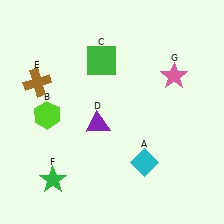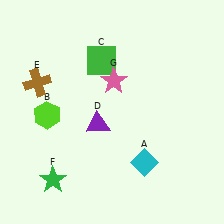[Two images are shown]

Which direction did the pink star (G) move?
The pink star (G) moved left.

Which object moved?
The pink star (G) moved left.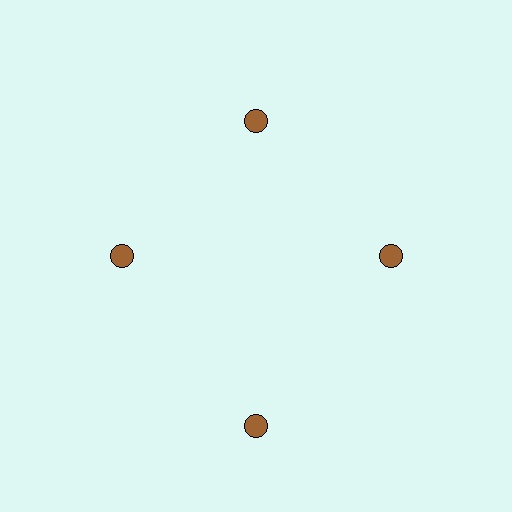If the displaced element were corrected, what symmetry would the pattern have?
It would have 4-fold rotational symmetry — the pattern would map onto itself every 90 degrees.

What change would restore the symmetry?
The symmetry would be restored by moving it inward, back onto the ring so that all 4 circles sit at equal angles and equal distance from the center.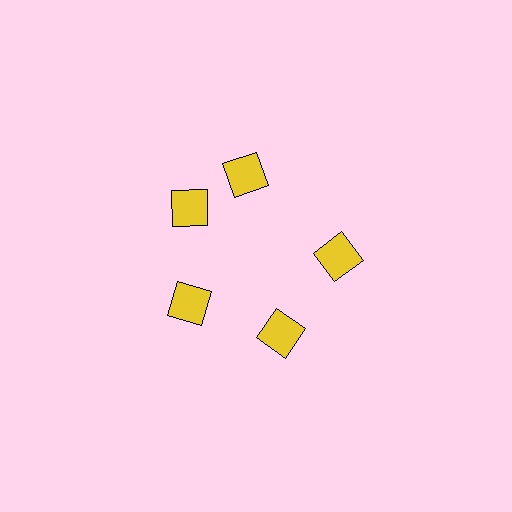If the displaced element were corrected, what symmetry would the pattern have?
It would have 5-fold rotational symmetry — the pattern would map onto itself every 72 degrees.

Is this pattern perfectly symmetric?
No. The 5 yellow squares are arranged in a ring, but one element near the 1 o'clock position is rotated out of alignment along the ring, breaking the 5-fold rotational symmetry.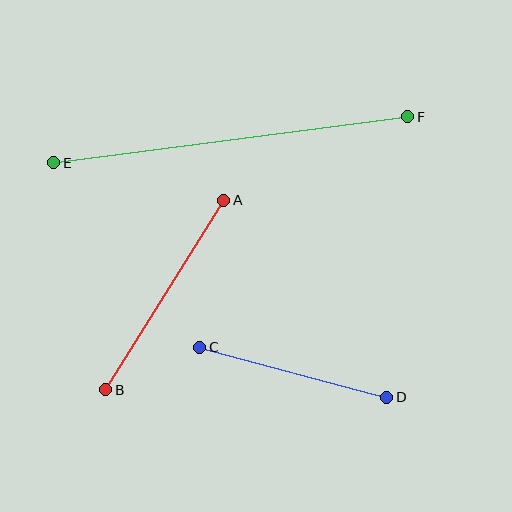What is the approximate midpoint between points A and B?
The midpoint is at approximately (165, 295) pixels.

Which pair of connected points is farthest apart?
Points E and F are farthest apart.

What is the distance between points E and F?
The distance is approximately 357 pixels.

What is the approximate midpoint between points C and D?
The midpoint is at approximately (293, 372) pixels.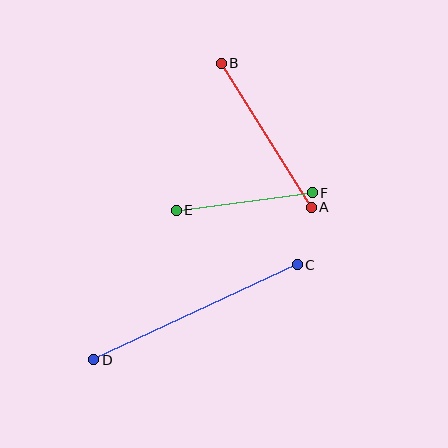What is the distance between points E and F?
The distance is approximately 137 pixels.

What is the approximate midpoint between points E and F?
The midpoint is at approximately (244, 202) pixels.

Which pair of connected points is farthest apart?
Points C and D are farthest apart.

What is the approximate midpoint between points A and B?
The midpoint is at approximately (266, 135) pixels.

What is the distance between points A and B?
The distance is approximately 170 pixels.